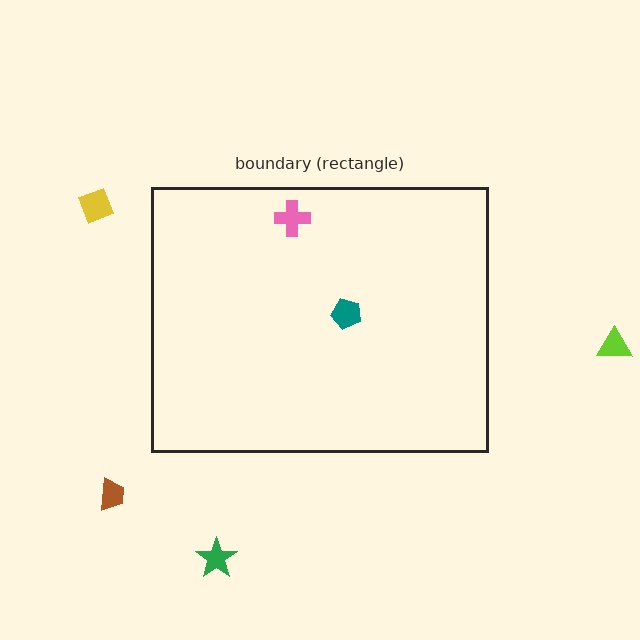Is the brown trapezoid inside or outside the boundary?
Outside.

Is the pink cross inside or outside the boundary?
Inside.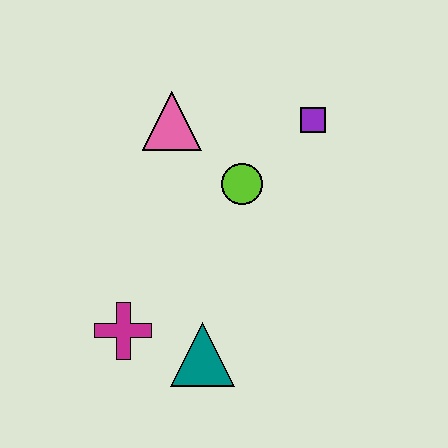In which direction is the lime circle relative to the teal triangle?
The lime circle is above the teal triangle.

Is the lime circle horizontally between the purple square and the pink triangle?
Yes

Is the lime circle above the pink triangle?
No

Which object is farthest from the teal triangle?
The purple square is farthest from the teal triangle.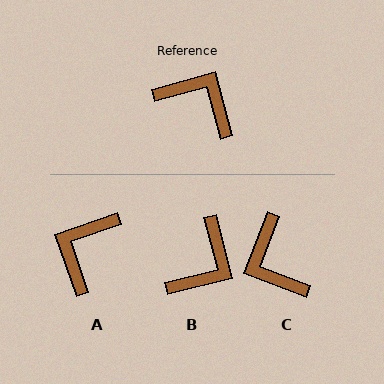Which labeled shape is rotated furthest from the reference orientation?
C, about 144 degrees away.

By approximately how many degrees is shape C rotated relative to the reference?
Approximately 144 degrees counter-clockwise.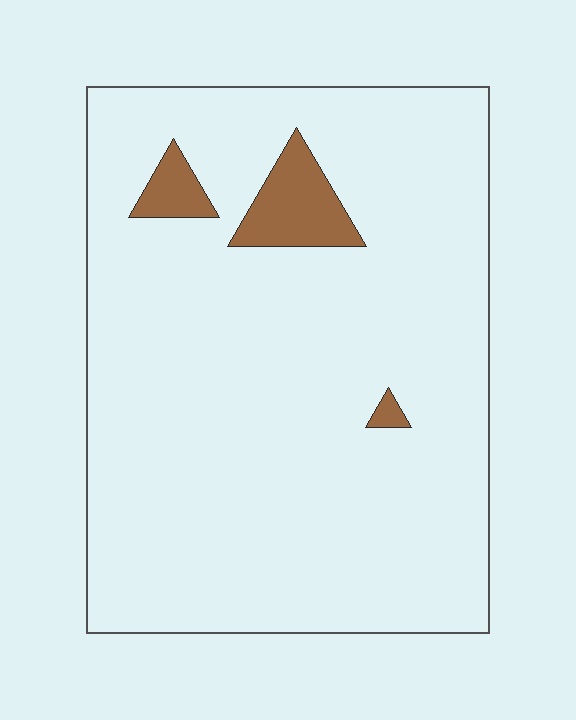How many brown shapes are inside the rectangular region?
3.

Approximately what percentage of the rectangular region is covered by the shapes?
Approximately 5%.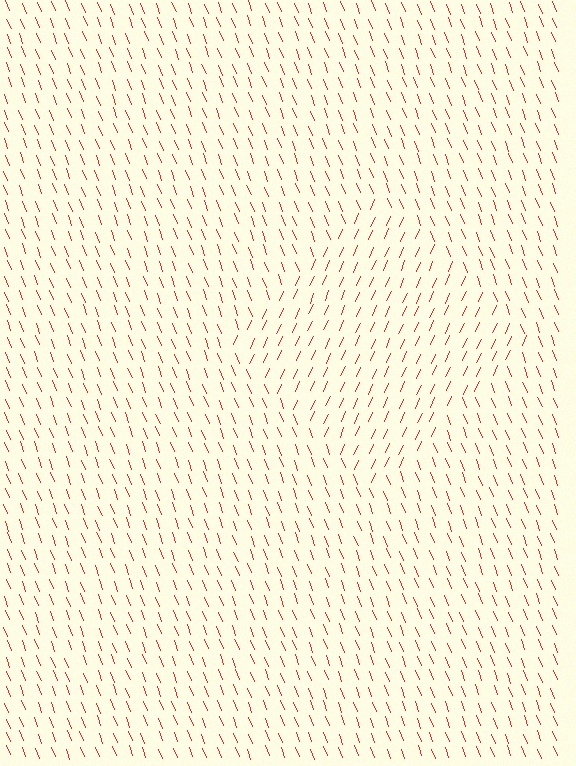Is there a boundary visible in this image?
Yes, there is a texture boundary formed by a change in line orientation.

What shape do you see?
I see a diamond.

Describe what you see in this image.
The image is filled with small red line segments. A diamond region in the image has lines oriented differently from the surrounding lines, creating a visible texture boundary.